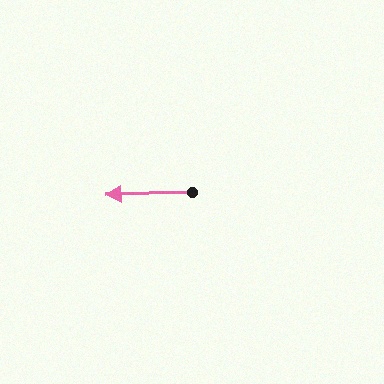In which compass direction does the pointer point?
West.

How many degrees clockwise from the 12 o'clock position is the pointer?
Approximately 268 degrees.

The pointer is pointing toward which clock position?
Roughly 9 o'clock.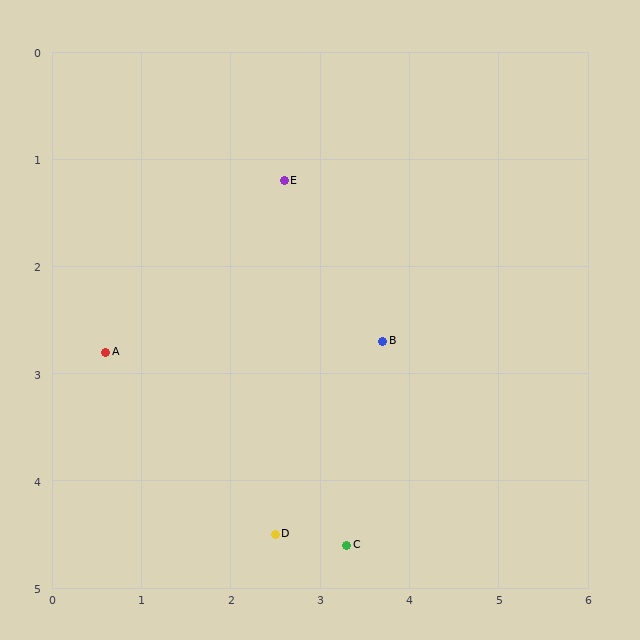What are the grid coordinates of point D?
Point D is at approximately (2.5, 4.5).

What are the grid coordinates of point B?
Point B is at approximately (3.7, 2.7).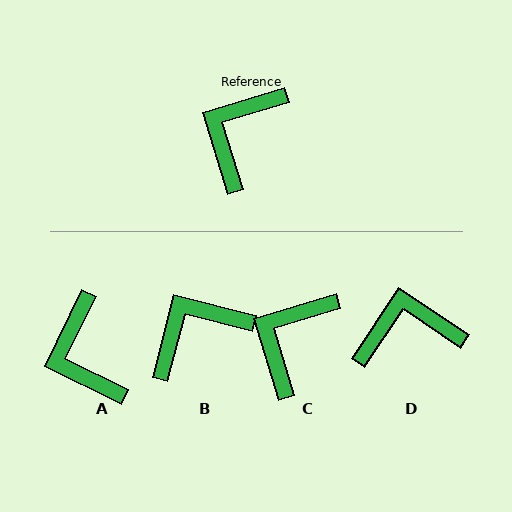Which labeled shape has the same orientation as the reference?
C.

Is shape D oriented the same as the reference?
No, it is off by about 50 degrees.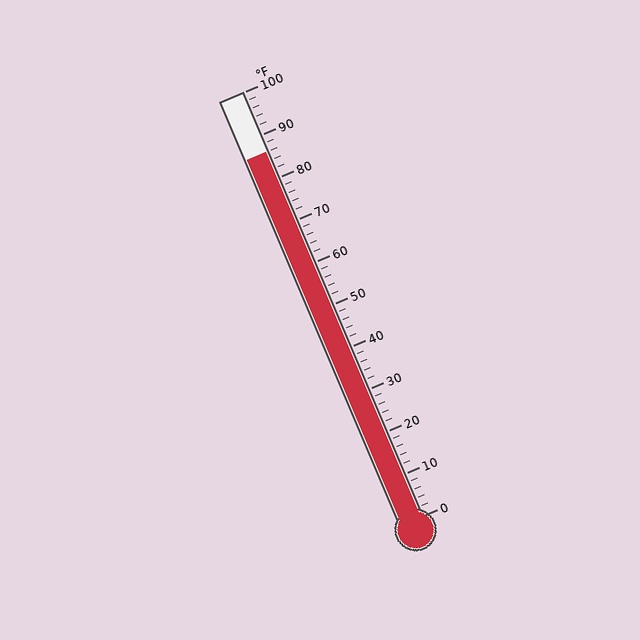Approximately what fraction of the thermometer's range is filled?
The thermometer is filled to approximately 85% of its range.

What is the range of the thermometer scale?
The thermometer scale ranges from 0°F to 100°F.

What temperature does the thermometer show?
The thermometer shows approximately 86°F.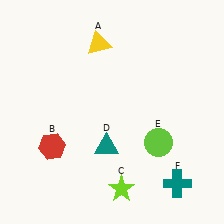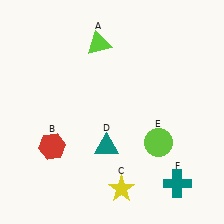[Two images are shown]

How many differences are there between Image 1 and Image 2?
There are 2 differences between the two images.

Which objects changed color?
A changed from yellow to lime. C changed from lime to yellow.